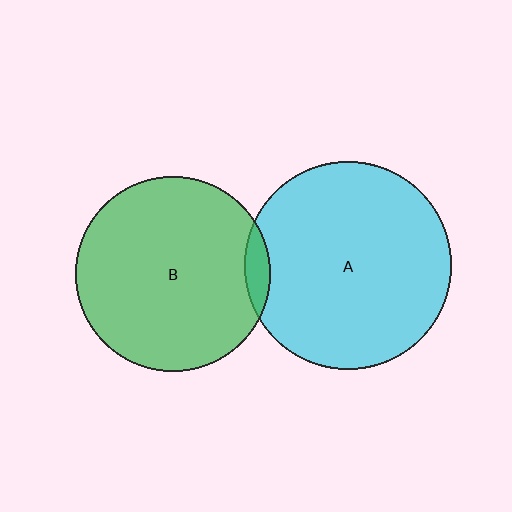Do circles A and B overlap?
Yes.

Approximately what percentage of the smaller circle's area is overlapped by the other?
Approximately 5%.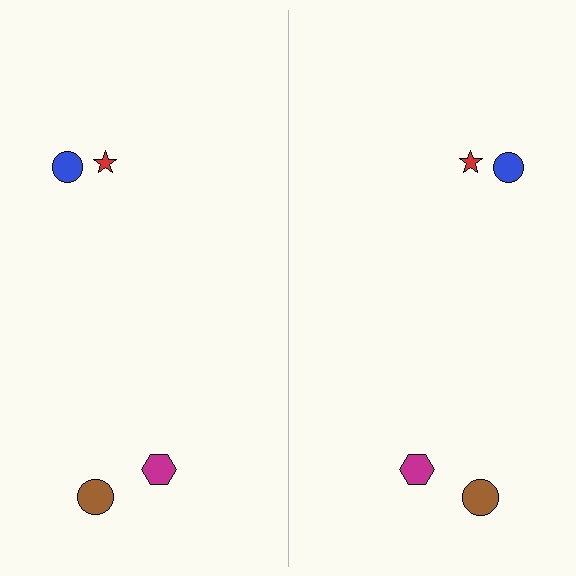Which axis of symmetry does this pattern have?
The pattern has a vertical axis of symmetry running through the center of the image.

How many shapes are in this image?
There are 8 shapes in this image.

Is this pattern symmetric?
Yes, this pattern has bilateral (reflection) symmetry.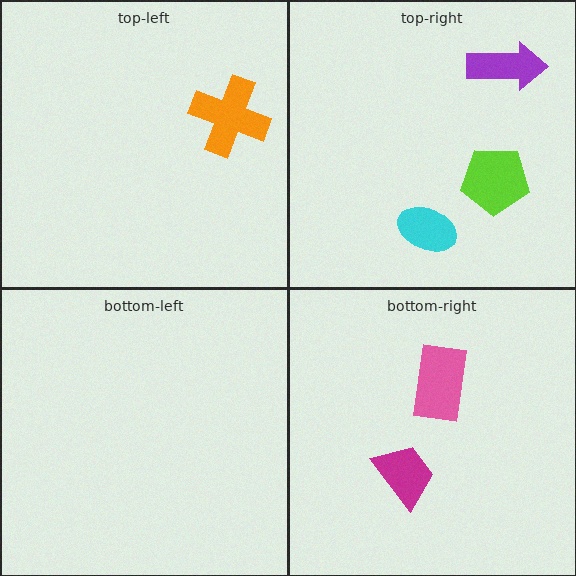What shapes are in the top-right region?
The purple arrow, the lime pentagon, the cyan ellipse.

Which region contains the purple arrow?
The top-right region.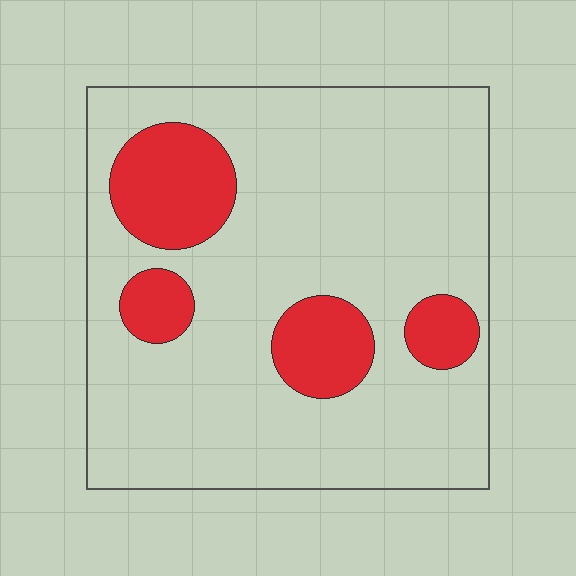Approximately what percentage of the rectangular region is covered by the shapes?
Approximately 20%.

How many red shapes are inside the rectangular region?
4.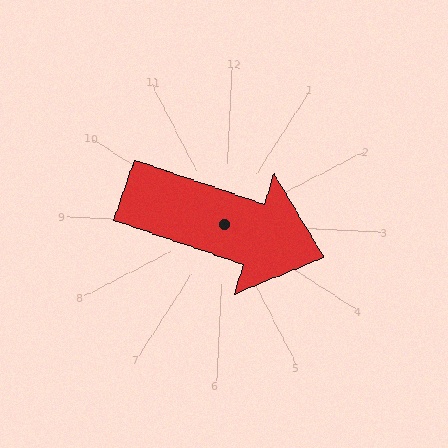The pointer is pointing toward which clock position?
Roughly 4 o'clock.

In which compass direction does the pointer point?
East.